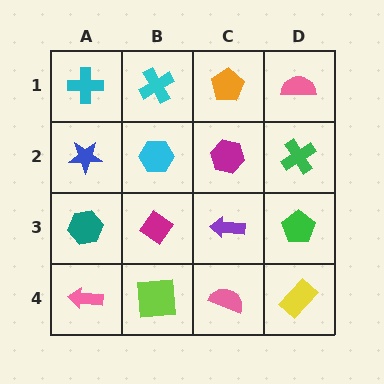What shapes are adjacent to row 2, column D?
A pink semicircle (row 1, column D), a green pentagon (row 3, column D), a magenta hexagon (row 2, column C).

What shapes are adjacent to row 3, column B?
A cyan hexagon (row 2, column B), a lime square (row 4, column B), a teal hexagon (row 3, column A), a purple arrow (row 3, column C).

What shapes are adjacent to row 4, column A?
A teal hexagon (row 3, column A), a lime square (row 4, column B).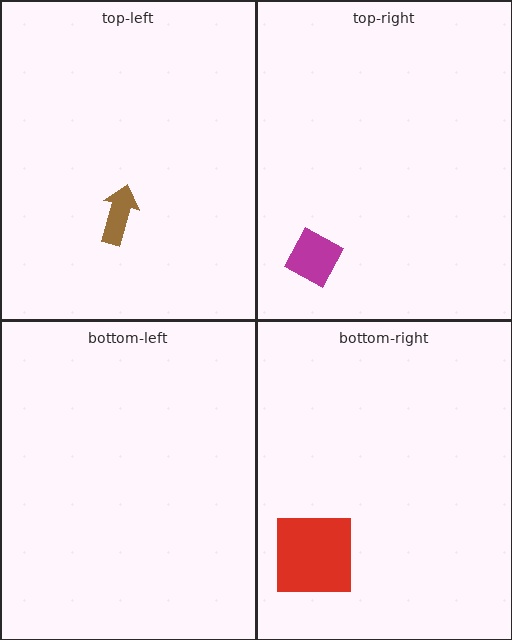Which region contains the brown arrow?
The top-left region.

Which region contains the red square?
The bottom-right region.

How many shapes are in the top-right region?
1.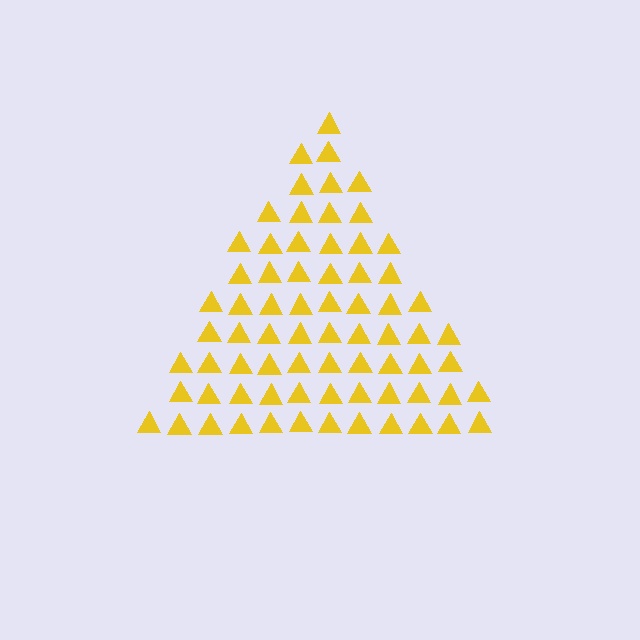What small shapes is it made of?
It is made of small triangles.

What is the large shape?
The large shape is a triangle.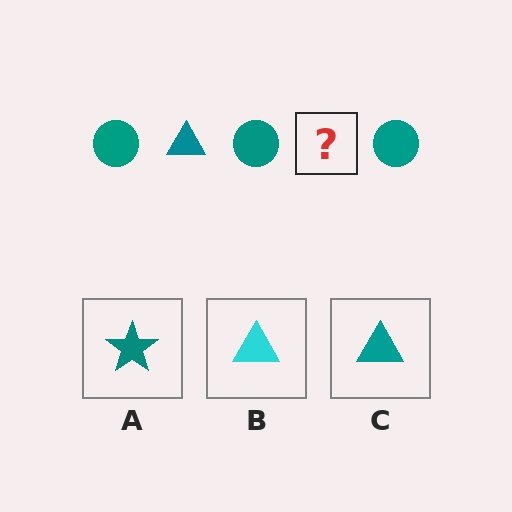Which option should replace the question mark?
Option C.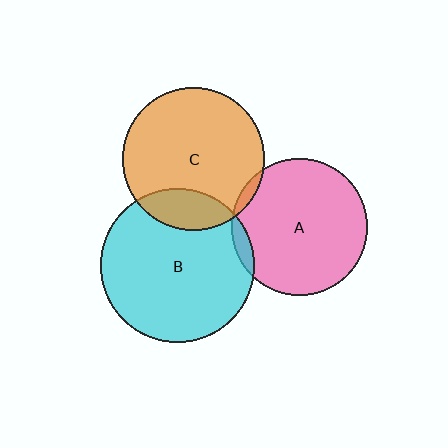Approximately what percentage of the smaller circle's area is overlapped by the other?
Approximately 5%.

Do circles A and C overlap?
Yes.